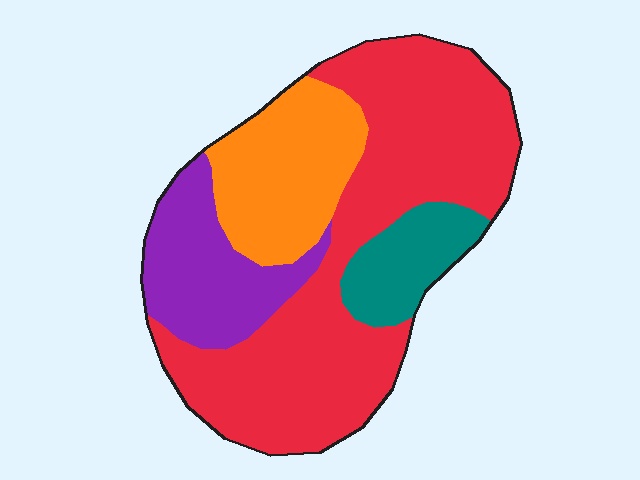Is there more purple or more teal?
Purple.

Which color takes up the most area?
Red, at roughly 55%.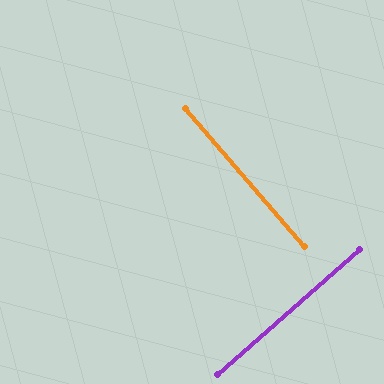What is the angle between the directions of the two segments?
Approximately 89 degrees.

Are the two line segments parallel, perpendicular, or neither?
Perpendicular — they meet at approximately 89°.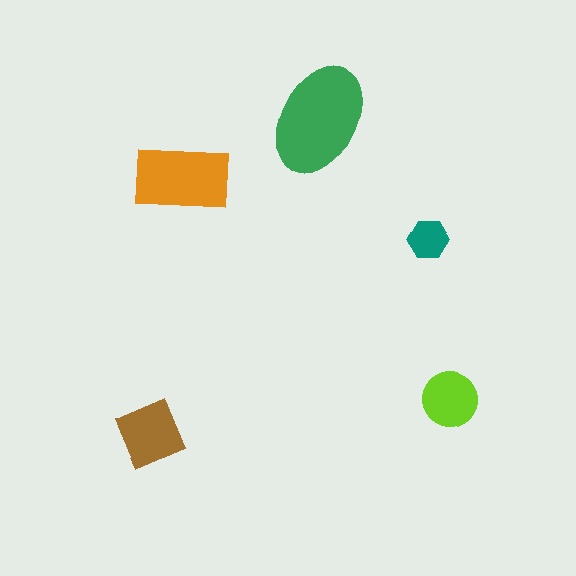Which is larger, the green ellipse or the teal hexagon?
The green ellipse.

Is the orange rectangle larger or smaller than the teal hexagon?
Larger.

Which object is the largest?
The green ellipse.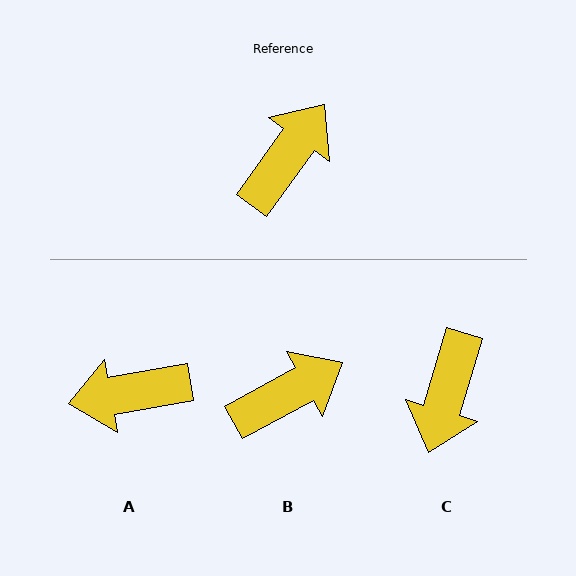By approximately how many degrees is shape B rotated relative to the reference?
Approximately 26 degrees clockwise.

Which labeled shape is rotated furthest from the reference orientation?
C, about 161 degrees away.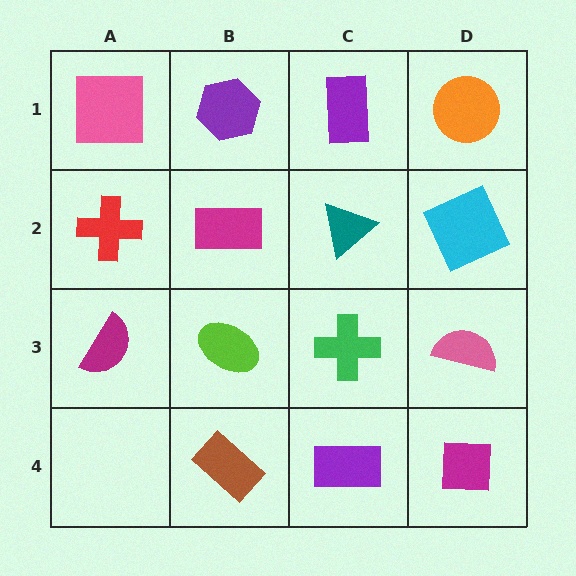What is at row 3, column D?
A pink semicircle.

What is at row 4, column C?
A purple rectangle.